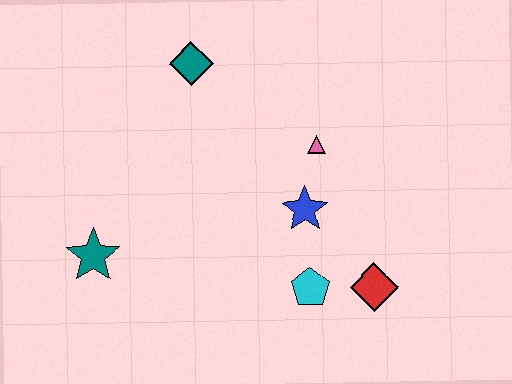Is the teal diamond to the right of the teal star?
Yes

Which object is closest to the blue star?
The pink triangle is closest to the blue star.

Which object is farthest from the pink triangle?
The teal star is farthest from the pink triangle.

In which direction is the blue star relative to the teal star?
The blue star is to the right of the teal star.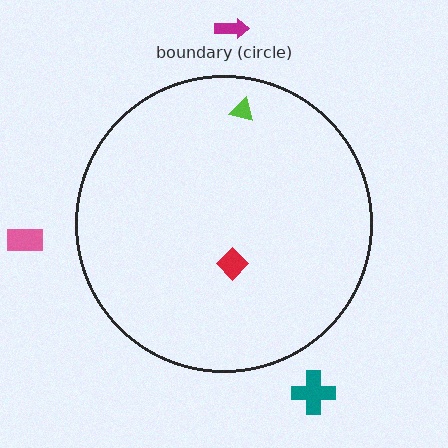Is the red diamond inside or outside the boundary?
Inside.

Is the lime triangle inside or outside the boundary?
Inside.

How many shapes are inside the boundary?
2 inside, 3 outside.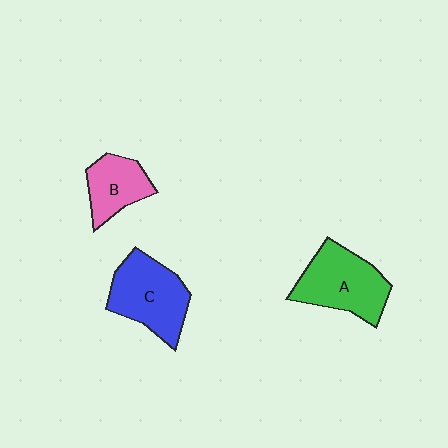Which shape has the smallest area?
Shape B (pink).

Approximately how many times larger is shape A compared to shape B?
Approximately 1.6 times.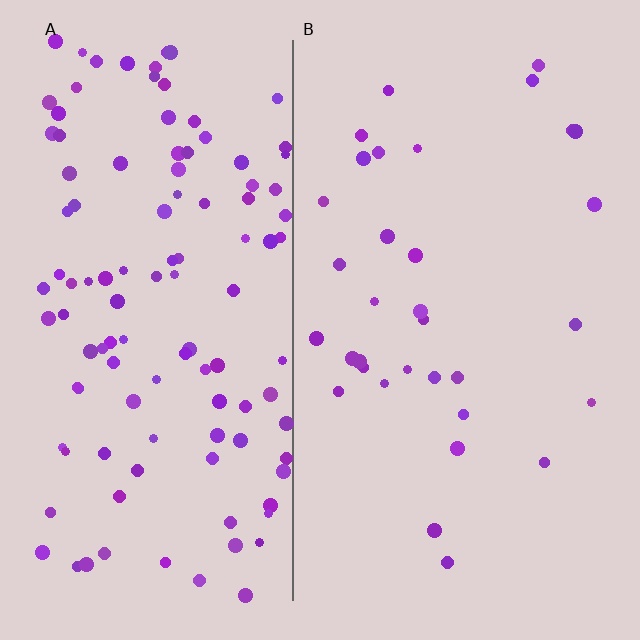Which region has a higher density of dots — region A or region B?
A (the left).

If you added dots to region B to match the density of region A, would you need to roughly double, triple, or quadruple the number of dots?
Approximately triple.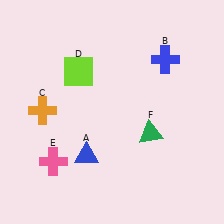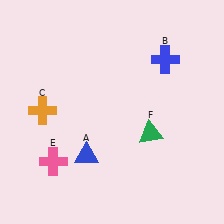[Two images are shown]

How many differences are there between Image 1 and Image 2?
There is 1 difference between the two images.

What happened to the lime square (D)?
The lime square (D) was removed in Image 2. It was in the top-left area of Image 1.